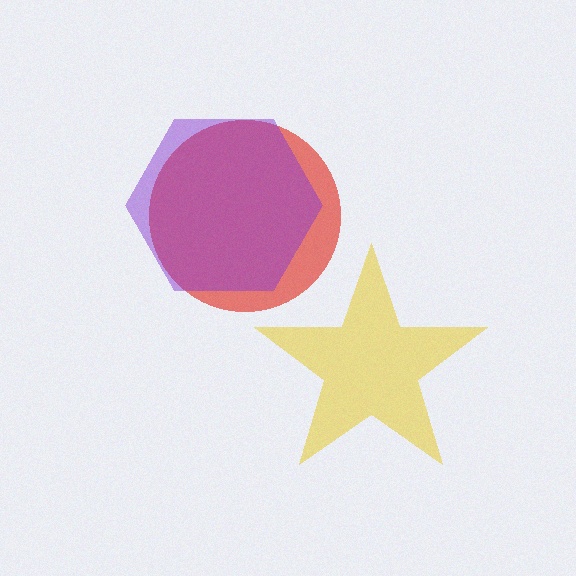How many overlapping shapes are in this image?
There are 3 overlapping shapes in the image.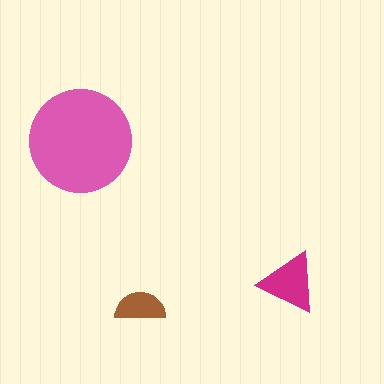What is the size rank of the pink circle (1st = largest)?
1st.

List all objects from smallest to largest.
The brown semicircle, the magenta triangle, the pink circle.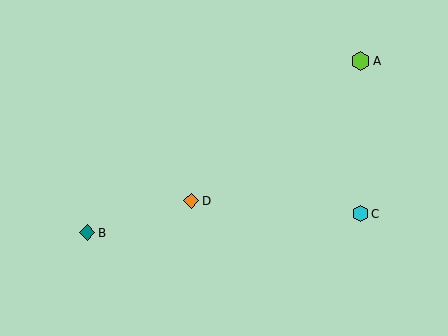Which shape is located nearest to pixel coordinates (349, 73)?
The lime hexagon (labeled A) at (361, 61) is nearest to that location.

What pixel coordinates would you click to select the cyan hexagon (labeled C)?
Click at (360, 214) to select the cyan hexagon C.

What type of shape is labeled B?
Shape B is a teal diamond.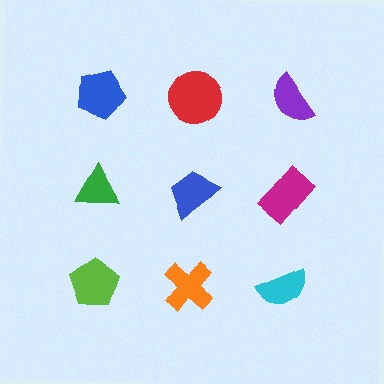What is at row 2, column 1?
A green triangle.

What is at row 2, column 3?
A magenta rectangle.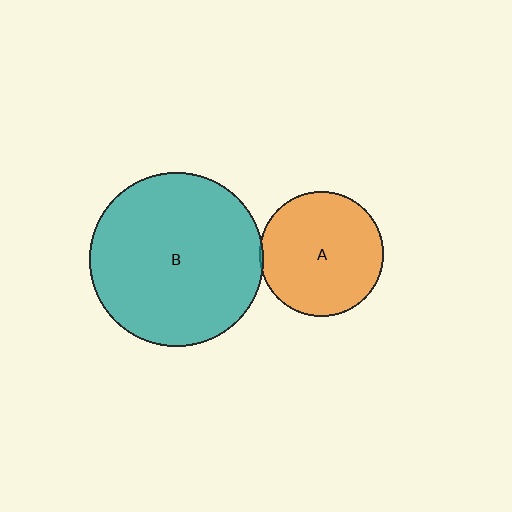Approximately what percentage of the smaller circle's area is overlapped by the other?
Approximately 5%.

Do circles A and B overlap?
Yes.